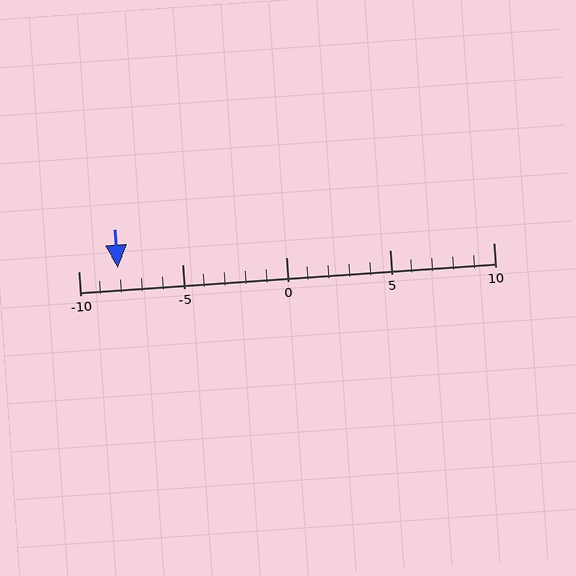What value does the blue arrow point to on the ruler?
The blue arrow points to approximately -8.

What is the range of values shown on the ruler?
The ruler shows values from -10 to 10.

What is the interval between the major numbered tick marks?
The major tick marks are spaced 5 units apart.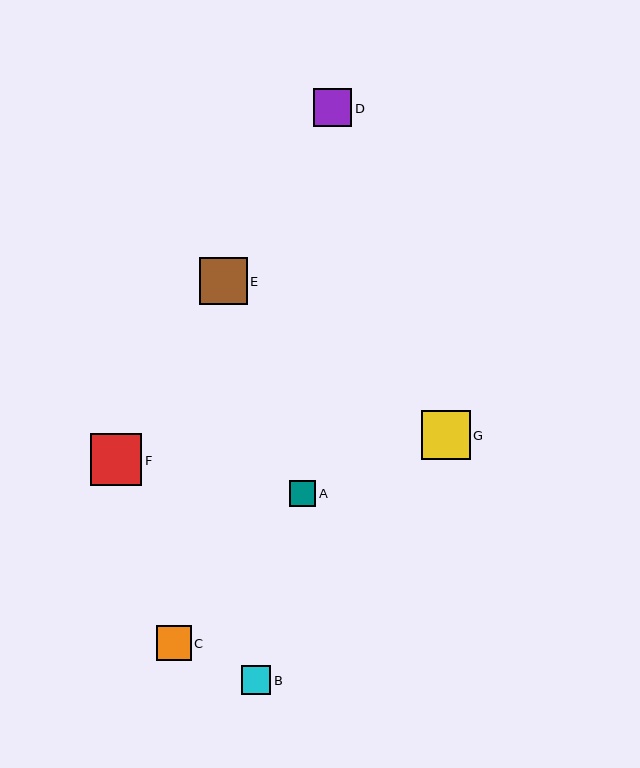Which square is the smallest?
Square A is the smallest with a size of approximately 27 pixels.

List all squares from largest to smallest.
From largest to smallest: F, G, E, D, C, B, A.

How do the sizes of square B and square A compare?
Square B and square A are approximately the same size.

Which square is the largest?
Square F is the largest with a size of approximately 51 pixels.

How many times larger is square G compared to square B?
Square G is approximately 1.7 times the size of square B.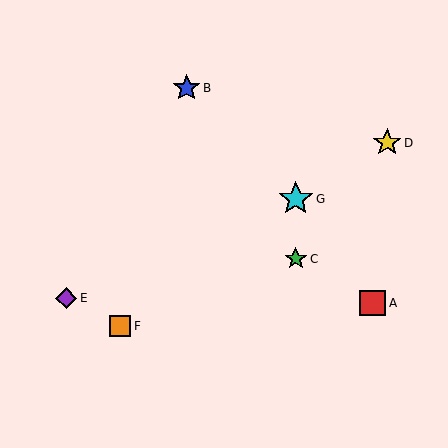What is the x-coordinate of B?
Object B is at x≈187.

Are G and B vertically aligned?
No, G is at x≈296 and B is at x≈187.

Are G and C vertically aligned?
Yes, both are at x≈296.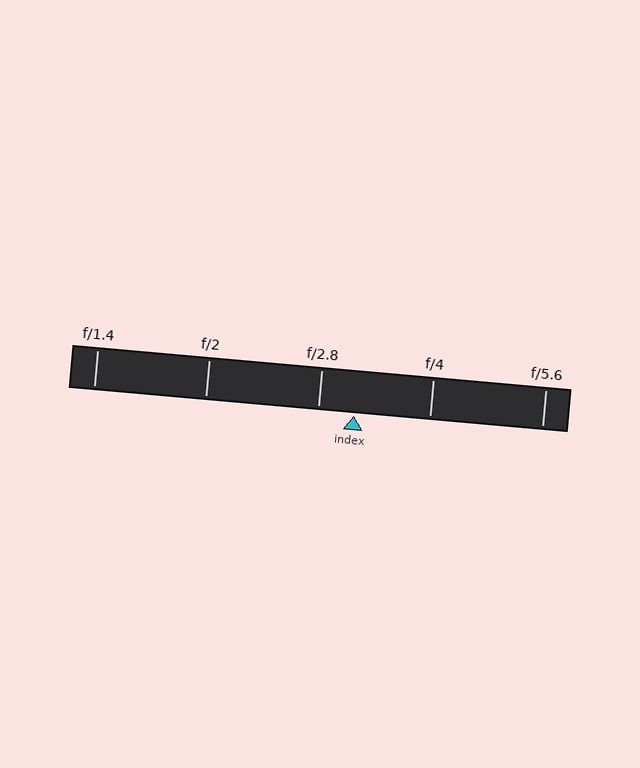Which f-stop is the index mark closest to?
The index mark is closest to f/2.8.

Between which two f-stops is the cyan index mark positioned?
The index mark is between f/2.8 and f/4.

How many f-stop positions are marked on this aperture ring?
There are 5 f-stop positions marked.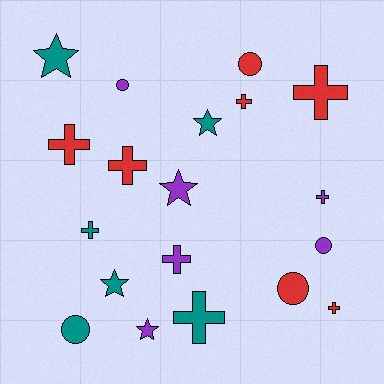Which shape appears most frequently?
Cross, with 9 objects.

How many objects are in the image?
There are 19 objects.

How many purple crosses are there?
There are 2 purple crosses.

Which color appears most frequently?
Red, with 7 objects.